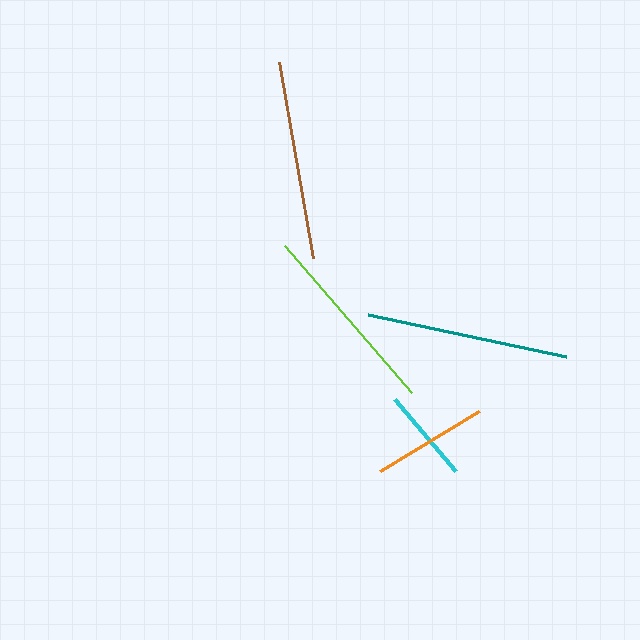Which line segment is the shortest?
The cyan line is the shortest at approximately 95 pixels.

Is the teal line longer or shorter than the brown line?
The teal line is longer than the brown line.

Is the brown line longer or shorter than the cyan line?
The brown line is longer than the cyan line.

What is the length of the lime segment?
The lime segment is approximately 194 pixels long.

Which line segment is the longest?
The teal line is the longest at approximately 202 pixels.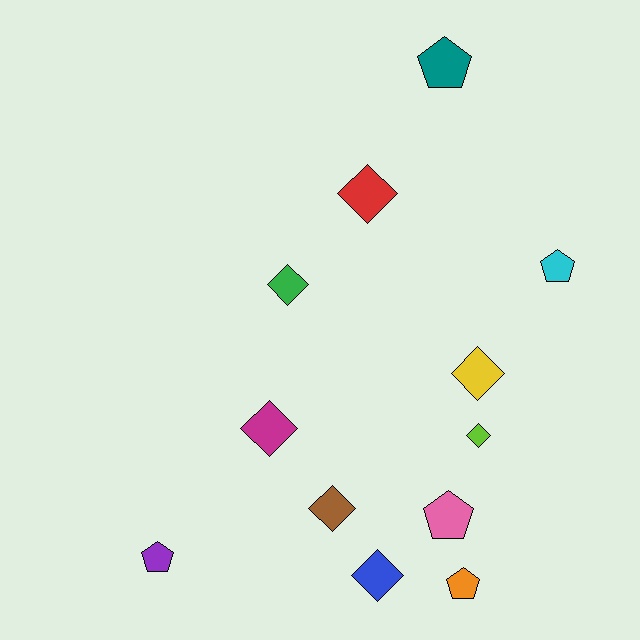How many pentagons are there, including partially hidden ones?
There are 5 pentagons.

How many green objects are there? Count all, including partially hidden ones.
There is 1 green object.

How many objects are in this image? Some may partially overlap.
There are 12 objects.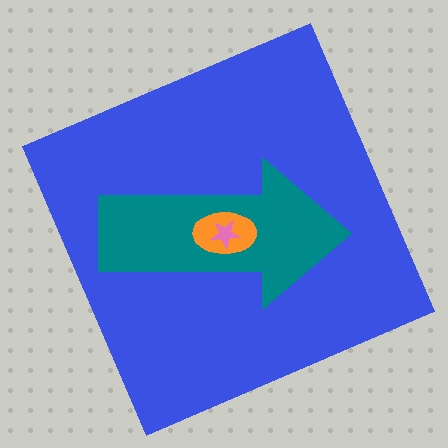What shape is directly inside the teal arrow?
The orange ellipse.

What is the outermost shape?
The blue square.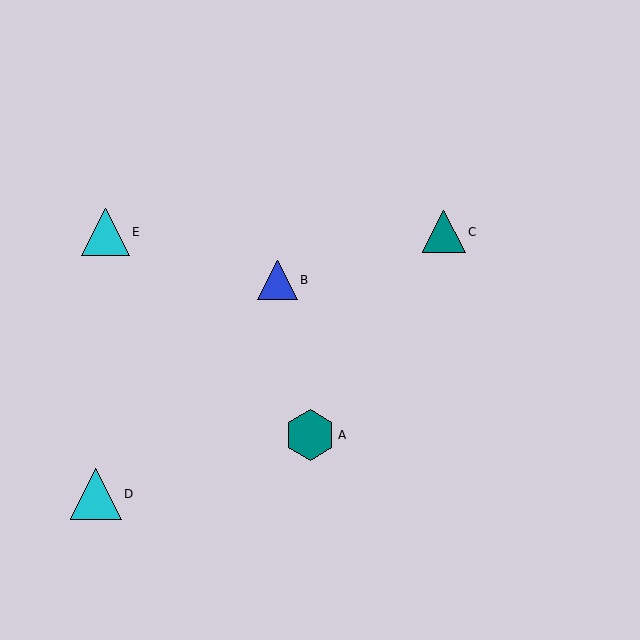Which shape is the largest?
The cyan triangle (labeled D) is the largest.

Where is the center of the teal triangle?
The center of the teal triangle is at (444, 232).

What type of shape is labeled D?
Shape D is a cyan triangle.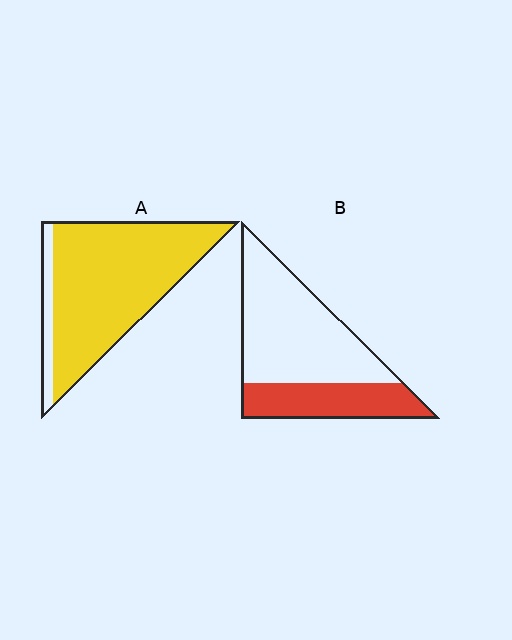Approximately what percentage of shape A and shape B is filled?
A is approximately 90% and B is approximately 35%.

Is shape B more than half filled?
No.